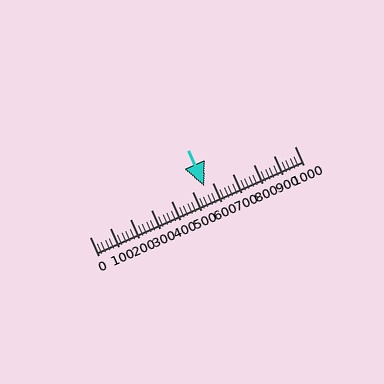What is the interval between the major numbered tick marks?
The major tick marks are spaced 100 units apart.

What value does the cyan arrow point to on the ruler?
The cyan arrow points to approximately 560.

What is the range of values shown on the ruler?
The ruler shows values from 0 to 1000.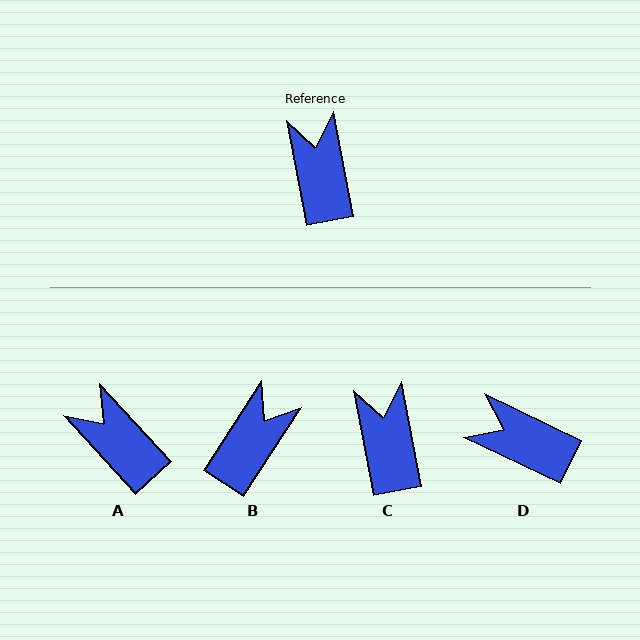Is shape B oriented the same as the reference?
No, it is off by about 44 degrees.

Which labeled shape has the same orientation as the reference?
C.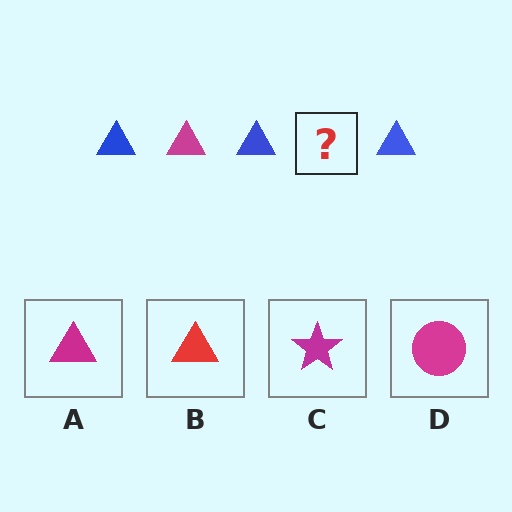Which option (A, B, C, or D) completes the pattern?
A.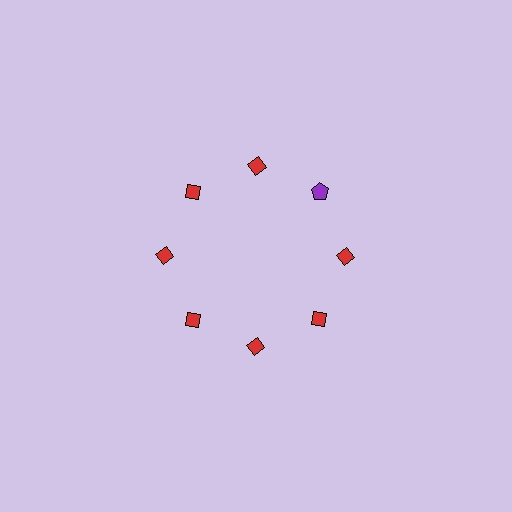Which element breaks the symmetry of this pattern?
The purple pentagon at roughly the 2 o'clock position breaks the symmetry. All other shapes are red diamonds.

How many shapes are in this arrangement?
There are 8 shapes arranged in a ring pattern.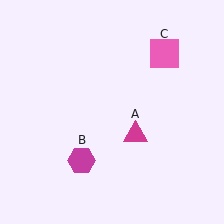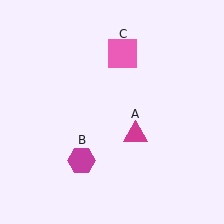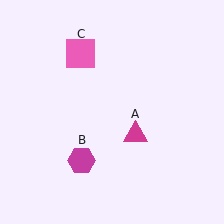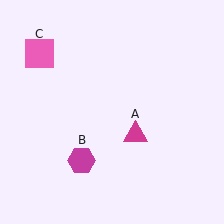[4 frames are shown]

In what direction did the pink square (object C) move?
The pink square (object C) moved left.